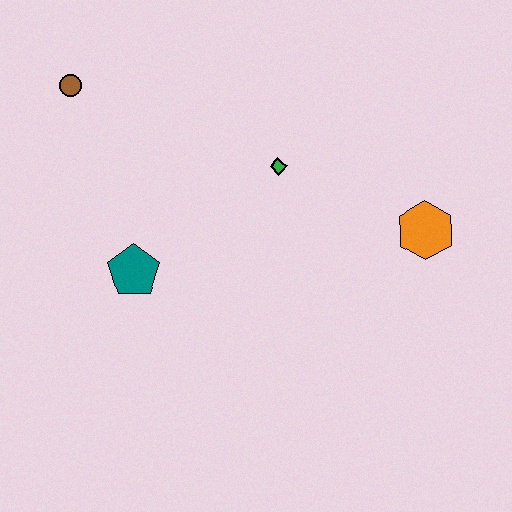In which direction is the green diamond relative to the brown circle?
The green diamond is to the right of the brown circle.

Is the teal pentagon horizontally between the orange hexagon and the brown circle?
Yes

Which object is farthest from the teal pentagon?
The orange hexagon is farthest from the teal pentagon.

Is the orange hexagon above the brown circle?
No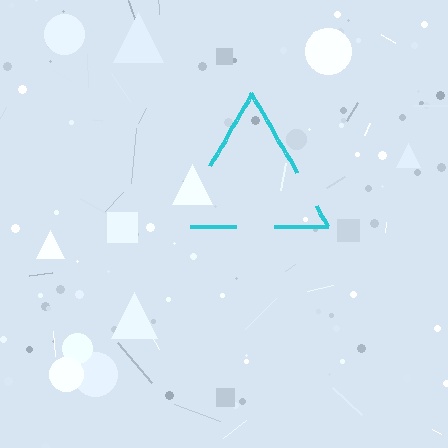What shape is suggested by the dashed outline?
The dashed outline suggests a triangle.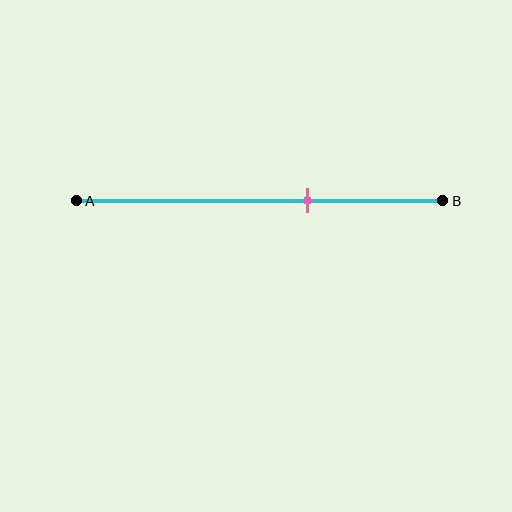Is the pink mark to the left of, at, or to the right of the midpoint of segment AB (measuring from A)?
The pink mark is to the right of the midpoint of segment AB.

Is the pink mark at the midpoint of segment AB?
No, the mark is at about 65% from A, not at the 50% midpoint.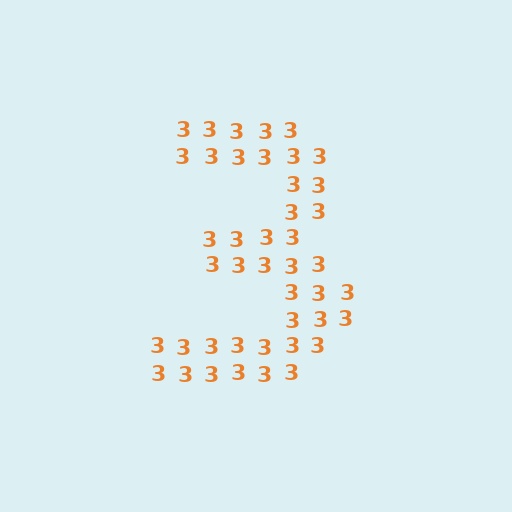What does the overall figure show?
The overall figure shows the digit 3.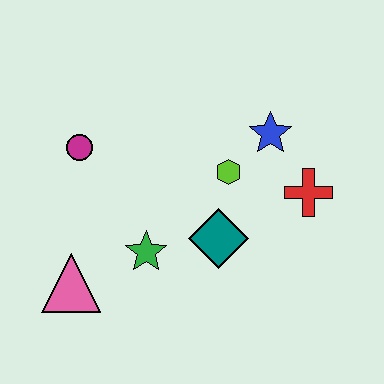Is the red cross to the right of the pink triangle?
Yes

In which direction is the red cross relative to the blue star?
The red cross is below the blue star.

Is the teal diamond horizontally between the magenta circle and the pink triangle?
No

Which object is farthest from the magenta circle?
The red cross is farthest from the magenta circle.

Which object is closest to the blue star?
The lime hexagon is closest to the blue star.